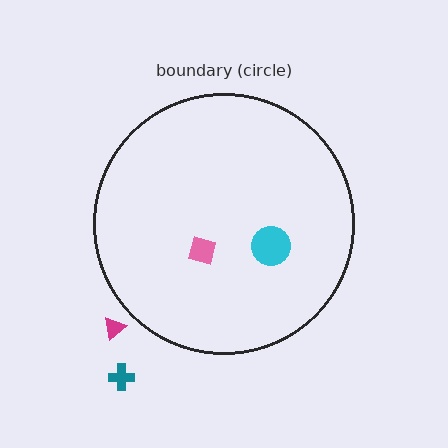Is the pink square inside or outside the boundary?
Inside.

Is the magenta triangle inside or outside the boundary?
Outside.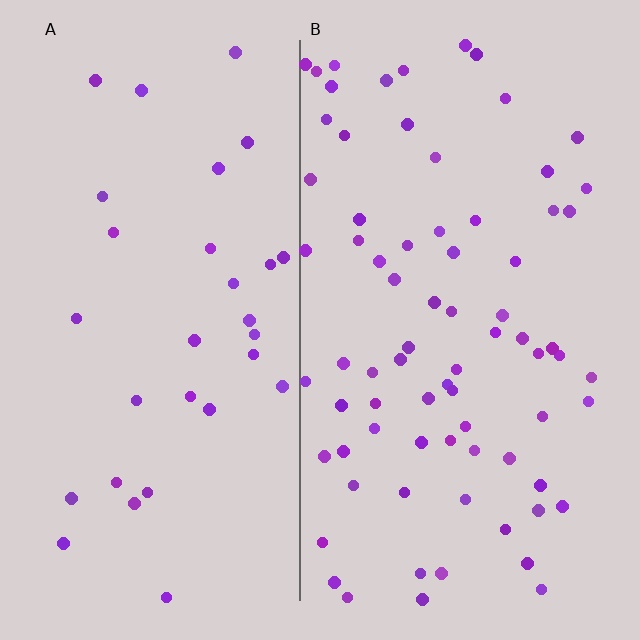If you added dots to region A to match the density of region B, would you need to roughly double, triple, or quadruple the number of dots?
Approximately double.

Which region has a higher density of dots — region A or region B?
B (the right).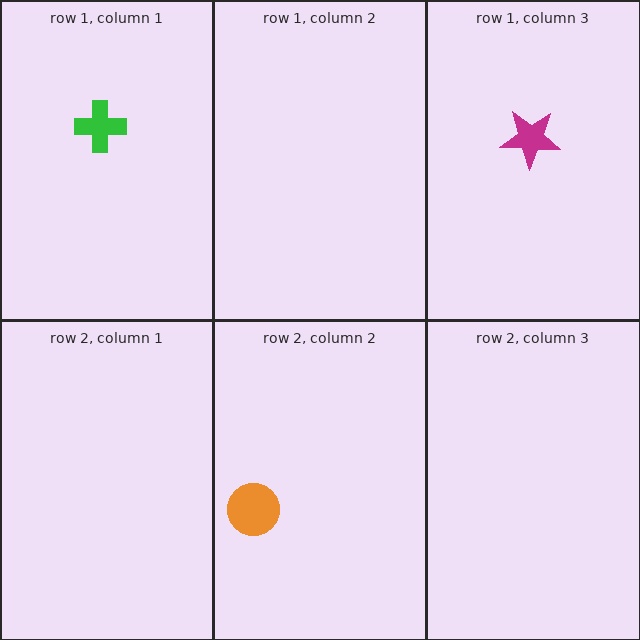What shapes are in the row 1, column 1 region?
The green cross.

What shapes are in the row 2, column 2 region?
The orange circle.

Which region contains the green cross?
The row 1, column 1 region.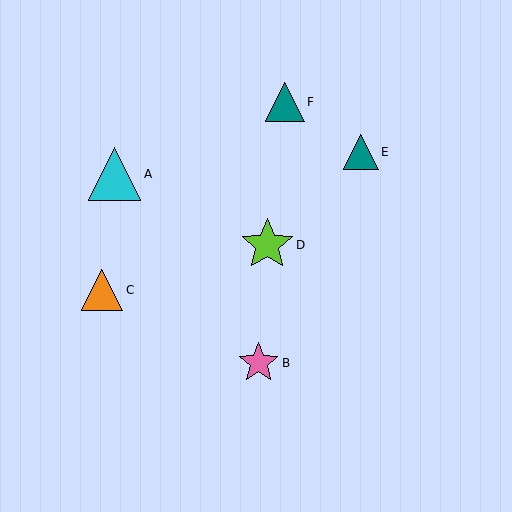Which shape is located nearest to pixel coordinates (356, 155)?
The teal triangle (labeled E) at (361, 152) is nearest to that location.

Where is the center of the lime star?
The center of the lime star is at (267, 245).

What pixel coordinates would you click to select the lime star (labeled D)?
Click at (267, 245) to select the lime star D.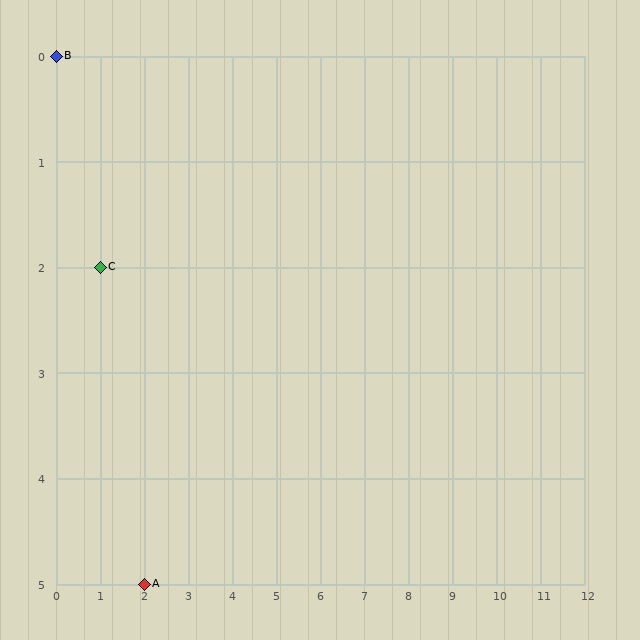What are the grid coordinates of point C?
Point C is at grid coordinates (1, 2).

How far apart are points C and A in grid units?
Points C and A are 1 column and 3 rows apart (about 3.2 grid units diagonally).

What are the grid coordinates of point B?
Point B is at grid coordinates (0, 0).